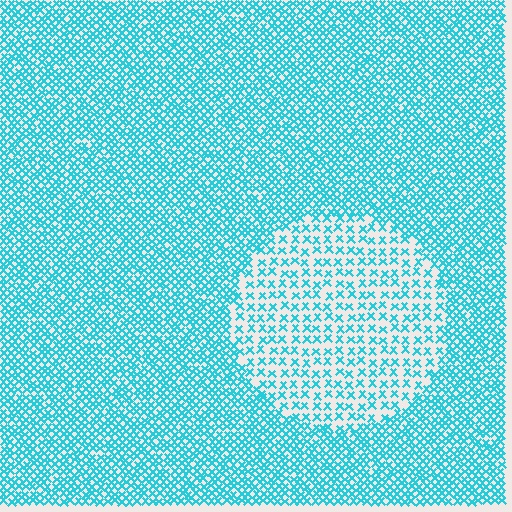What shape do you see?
I see a circle.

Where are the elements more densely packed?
The elements are more densely packed outside the circle boundary.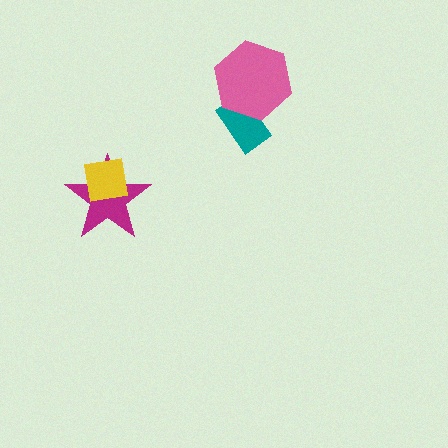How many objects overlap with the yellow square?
1 object overlaps with the yellow square.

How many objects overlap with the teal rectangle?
1 object overlaps with the teal rectangle.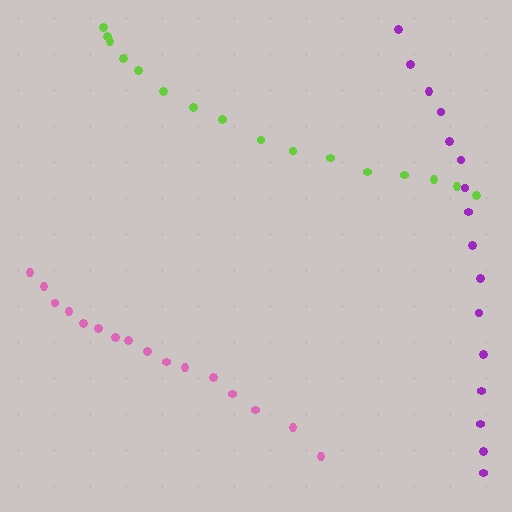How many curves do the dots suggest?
There are 3 distinct paths.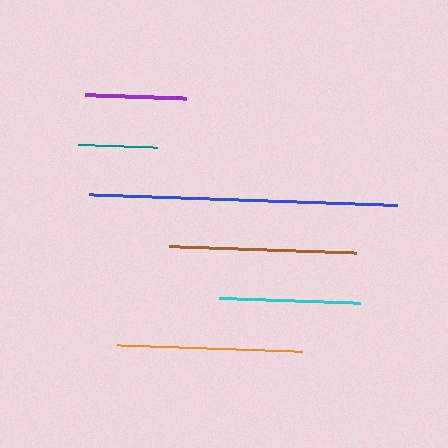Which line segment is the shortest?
The teal line is the shortest at approximately 79 pixels.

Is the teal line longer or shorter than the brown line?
The brown line is longer than the teal line.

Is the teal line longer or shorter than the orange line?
The orange line is longer than the teal line.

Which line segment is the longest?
The blue line is the longest at approximately 308 pixels.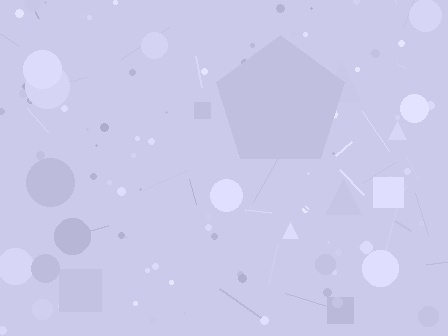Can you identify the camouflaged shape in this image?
The camouflaged shape is a pentagon.